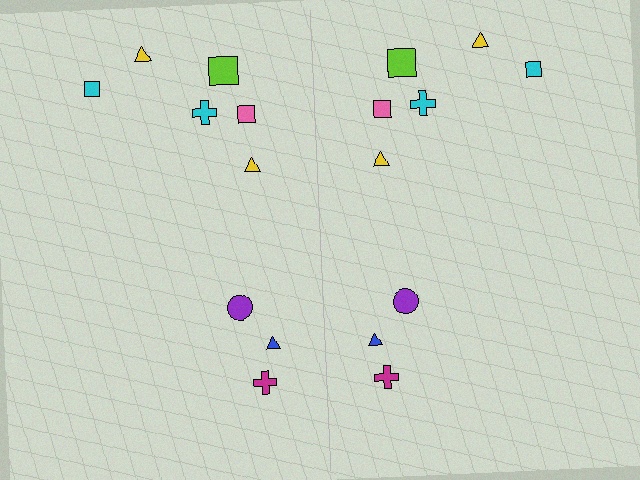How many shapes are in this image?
There are 18 shapes in this image.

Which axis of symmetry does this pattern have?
The pattern has a vertical axis of symmetry running through the center of the image.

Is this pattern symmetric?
Yes, this pattern has bilateral (reflection) symmetry.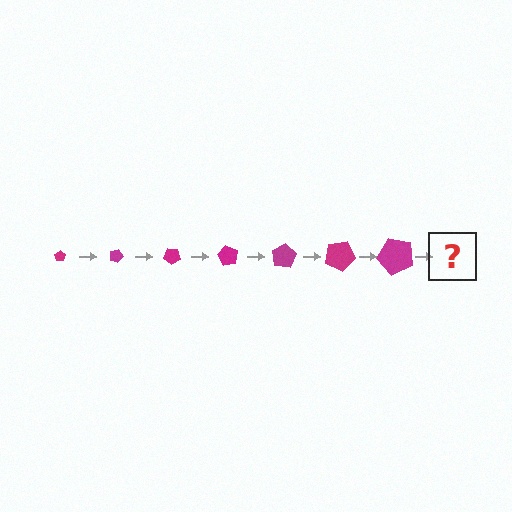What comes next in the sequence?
The next element should be a pentagon, larger than the previous one and rotated 140 degrees from the start.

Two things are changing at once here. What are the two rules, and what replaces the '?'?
The two rules are that the pentagon grows larger each step and it rotates 20 degrees each step. The '?' should be a pentagon, larger than the previous one and rotated 140 degrees from the start.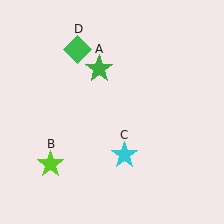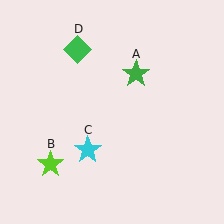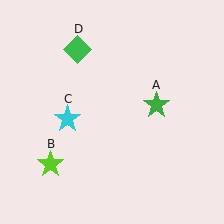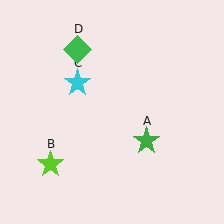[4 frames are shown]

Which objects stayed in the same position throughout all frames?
Lime star (object B) and green diamond (object D) remained stationary.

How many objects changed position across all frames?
2 objects changed position: green star (object A), cyan star (object C).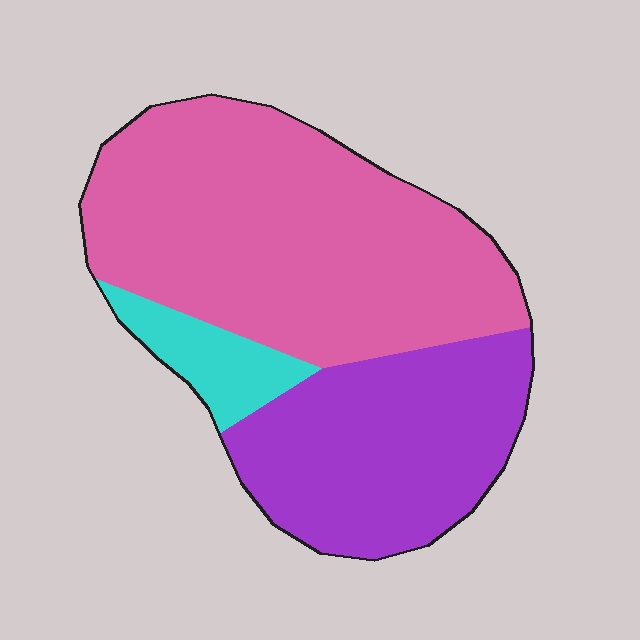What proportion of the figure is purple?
Purple covers 34% of the figure.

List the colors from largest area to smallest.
From largest to smallest: pink, purple, cyan.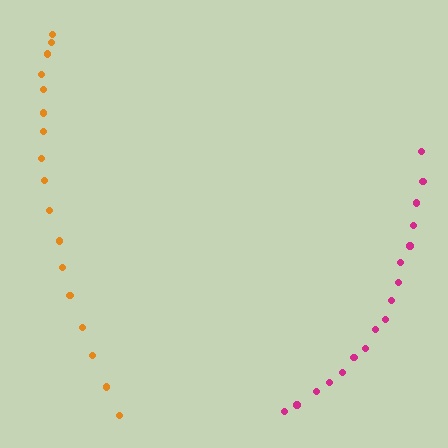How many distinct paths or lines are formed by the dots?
There are 2 distinct paths.